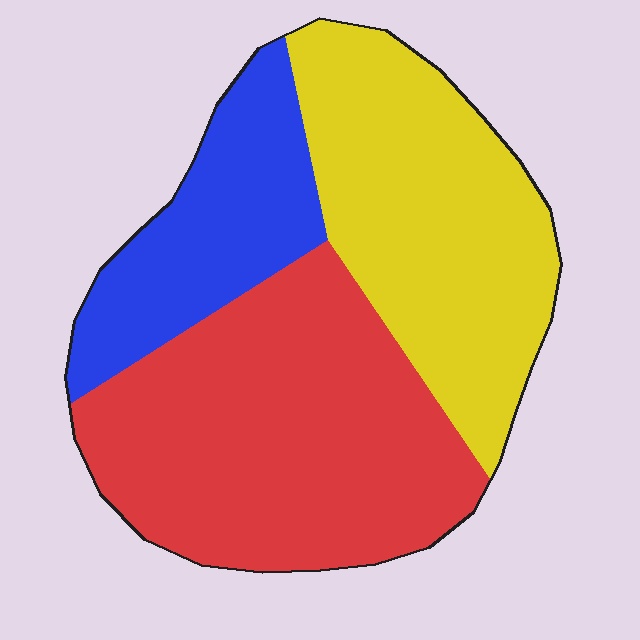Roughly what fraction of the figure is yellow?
Yellow takes up between a quarter and a half of the figure.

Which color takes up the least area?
Blue, at roughly 20%.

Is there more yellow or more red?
Red.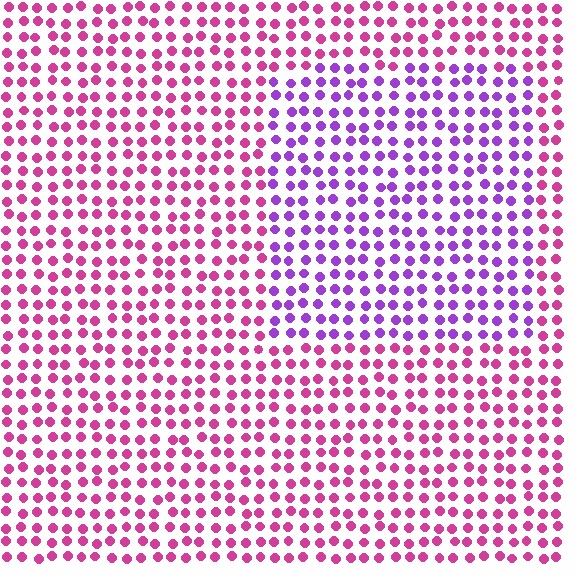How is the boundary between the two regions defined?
The boundary is defined purely by a slight shift in hue (about 44 degrees). Spacing, size, and orientation are identical on both sides.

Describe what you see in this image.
The image is filled with small magenta elements in a uniform arrangement. A rectangle-shaped region is visible where the elements are tinted to a slightly different hue, forming a subtle color boundary.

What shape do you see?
I see a rectangle.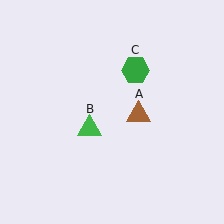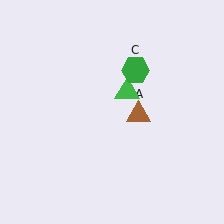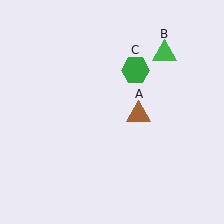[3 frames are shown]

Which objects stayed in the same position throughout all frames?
Brown triangle (object A) and green hexagon (object C) remained stationary.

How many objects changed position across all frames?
1 object changed position: green triangle (object B).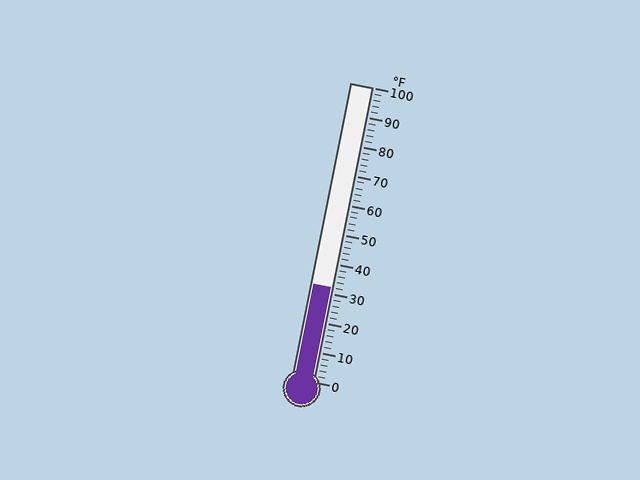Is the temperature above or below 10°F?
The temperature is above 10°F.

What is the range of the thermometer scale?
The thermometer scale ranges from 0°F to 100°F.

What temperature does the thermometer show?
The thermometer shows approximately 32°F.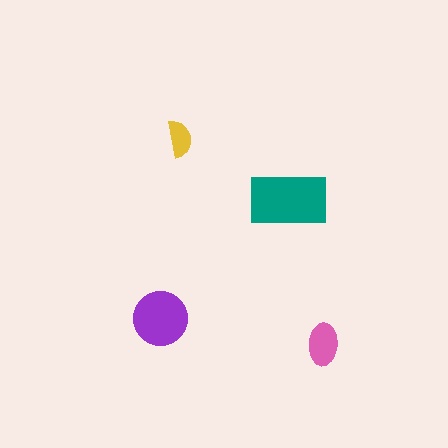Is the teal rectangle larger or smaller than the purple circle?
Larger.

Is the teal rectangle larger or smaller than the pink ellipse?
Larger.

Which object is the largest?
The teal rectangle.